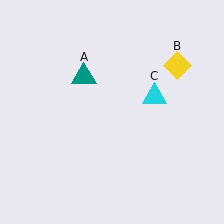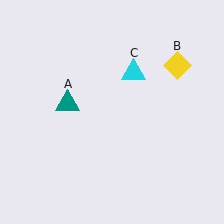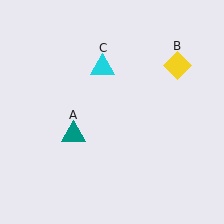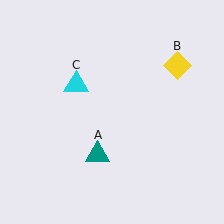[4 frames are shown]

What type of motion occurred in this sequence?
The teal triangle (object A), cyan triangle (object C) rotated counterclockwise around the center of the scene.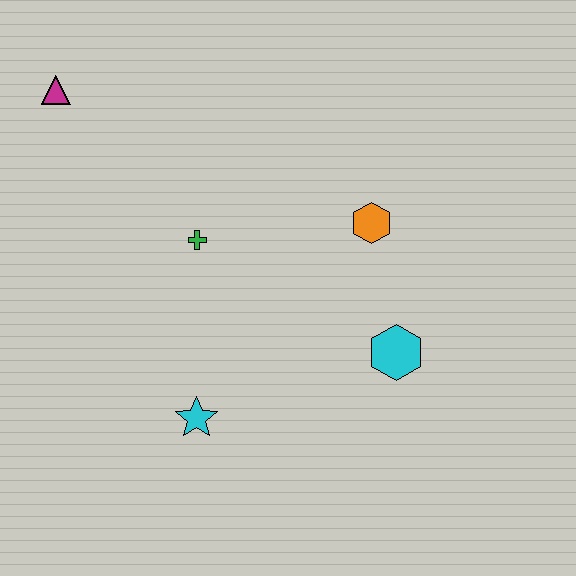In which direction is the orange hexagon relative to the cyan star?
The orange hexagon is above the cyan star.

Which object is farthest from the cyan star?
The magenta triangle is farthest from the cyan star.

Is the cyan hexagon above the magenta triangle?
No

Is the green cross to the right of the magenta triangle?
Yes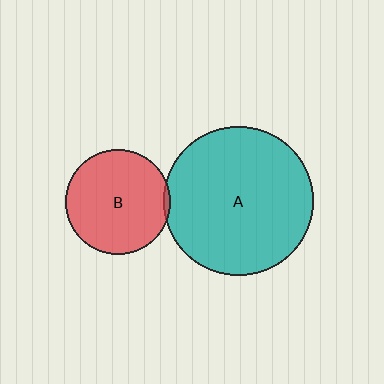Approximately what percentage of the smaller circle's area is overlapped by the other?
Approximately 5%.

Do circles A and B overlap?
Yes.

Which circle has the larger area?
Circle A (teal).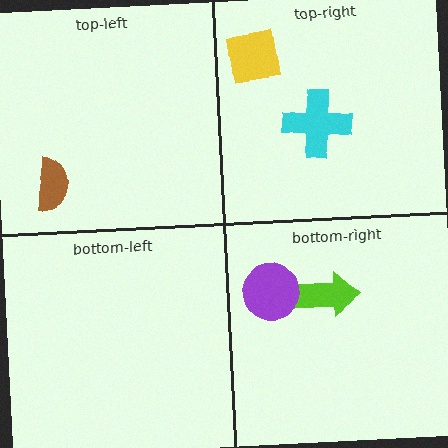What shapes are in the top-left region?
The brown semicircle.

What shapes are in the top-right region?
The yellow square, the cyan cross.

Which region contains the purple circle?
The bottom-right region.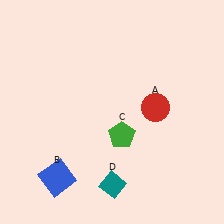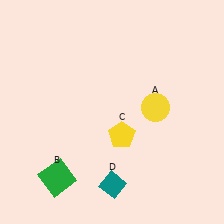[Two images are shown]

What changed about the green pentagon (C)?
In Image 1, C is green. In Image 2, it changed to yellow.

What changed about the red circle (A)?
In Image 1, A is red. In Image 2, it changed to yellow.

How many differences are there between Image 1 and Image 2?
There are 3 differences between the two images.